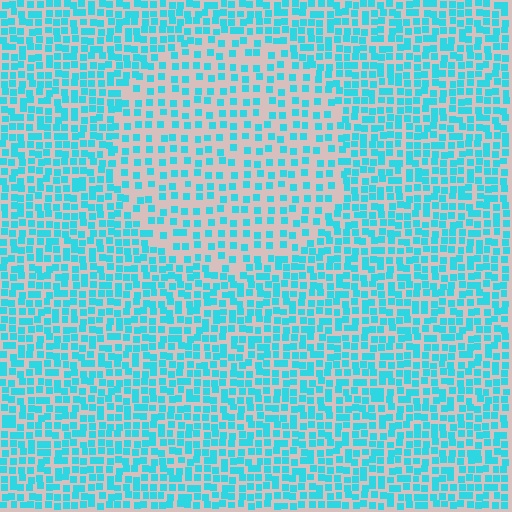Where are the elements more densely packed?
The elements are more densely packed outside the circle boundary.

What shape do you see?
I see a circle.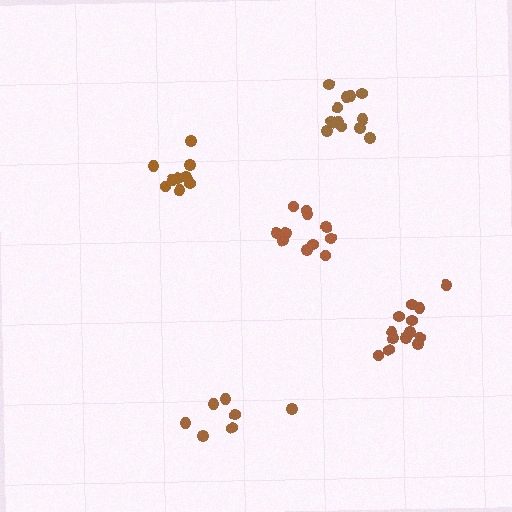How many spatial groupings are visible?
There are 5 spatial groupings.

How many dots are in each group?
Group 1: 9 dots, Group 2: 13 dots, Group 3: 7 dots, Group 4: 13 dots, Group 5: 11 dots (53 total).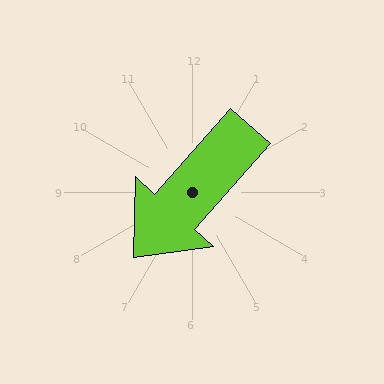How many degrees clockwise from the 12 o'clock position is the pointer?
Approximately 222 degrees.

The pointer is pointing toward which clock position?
Roughly 7 o'clock.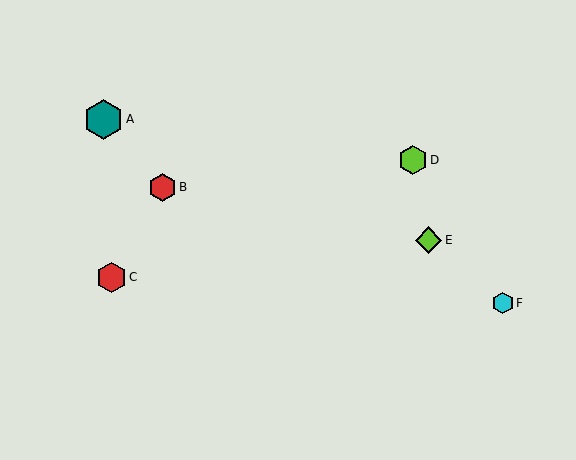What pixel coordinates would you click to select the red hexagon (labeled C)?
Click at (111, 277) to select the red hexagon C.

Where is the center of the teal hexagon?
The center of the teal hexagon is at (103, 119).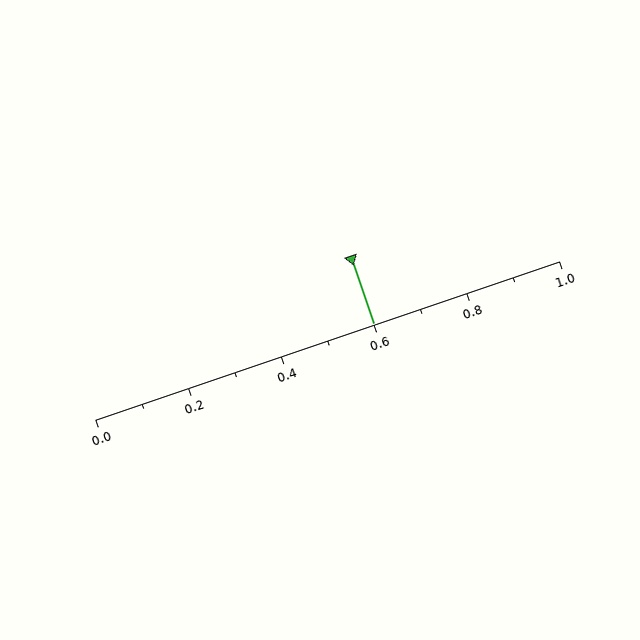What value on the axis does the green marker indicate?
The marker indicates approximately 0.6.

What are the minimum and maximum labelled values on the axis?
The axis runs from 0.0 to 1.0.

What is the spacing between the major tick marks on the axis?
The major ticks are spaced 0.2 apart.